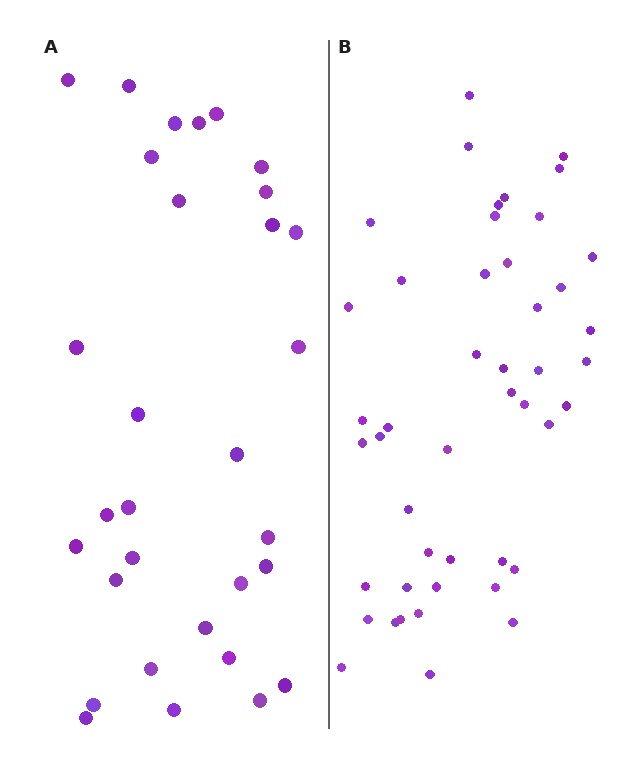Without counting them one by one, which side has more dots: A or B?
Region B (the right region) has more dots.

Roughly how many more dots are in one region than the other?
Region B has approximately 15 more dots than region A.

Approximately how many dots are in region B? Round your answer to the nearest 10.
About 50 dots. (The exact count is 46, which rounds to 50.)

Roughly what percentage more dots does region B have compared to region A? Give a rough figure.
About 50% more.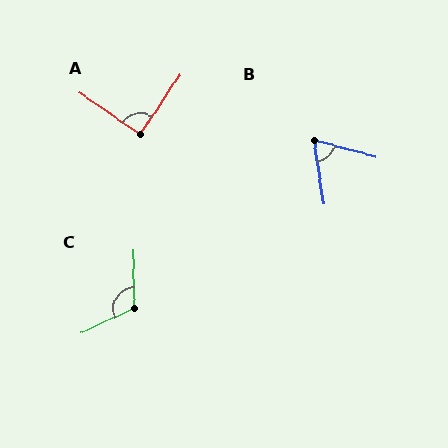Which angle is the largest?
C, at approximately 114 degrees.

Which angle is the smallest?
B, at approximately 67 degrees.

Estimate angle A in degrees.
Approximately 90 degrees.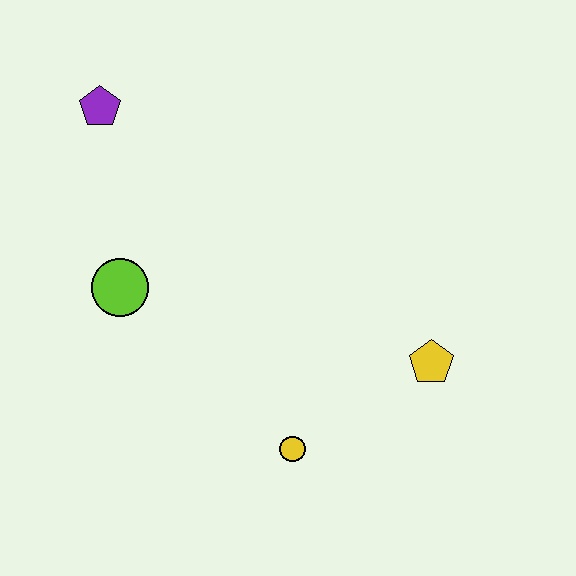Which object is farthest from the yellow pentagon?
The purple pentagon is farthest from the yellow pentagon.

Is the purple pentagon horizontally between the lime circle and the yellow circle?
No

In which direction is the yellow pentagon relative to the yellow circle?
The yellow pentagon is to the right of the yellow circle.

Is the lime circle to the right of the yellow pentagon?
No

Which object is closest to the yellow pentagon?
The yellow circle is closest to the yellow pentagon.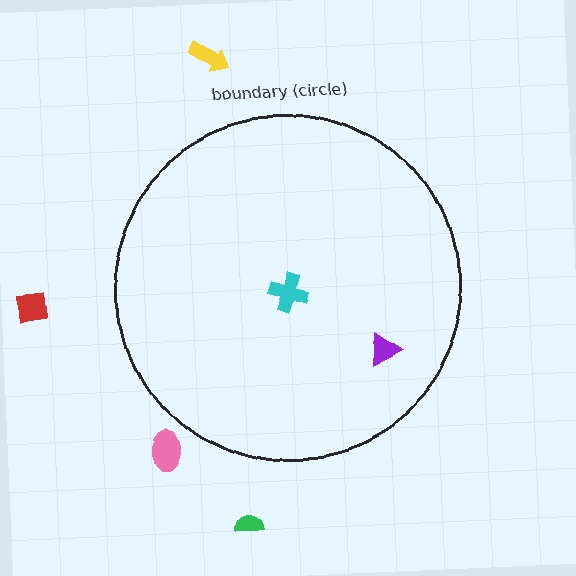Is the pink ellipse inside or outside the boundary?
Outside.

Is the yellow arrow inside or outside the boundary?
Outside.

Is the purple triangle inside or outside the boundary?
Inside.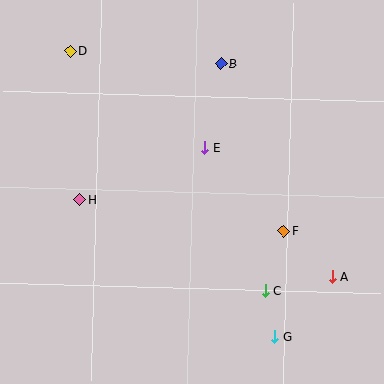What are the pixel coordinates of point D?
Point D is at (70, 51).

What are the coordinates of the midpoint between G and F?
The midpoint between G and F is at (279, 284).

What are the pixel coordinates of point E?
Point E is at (205, 148).